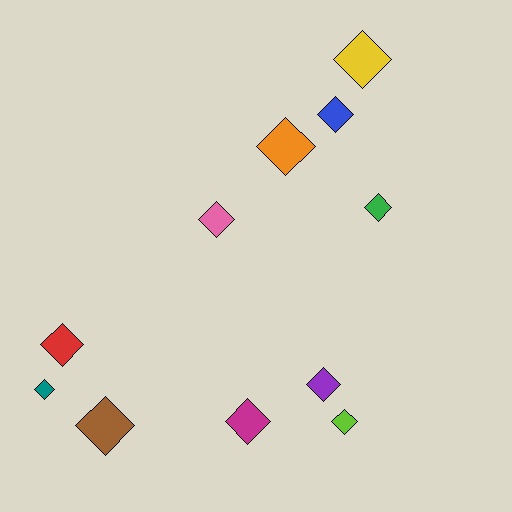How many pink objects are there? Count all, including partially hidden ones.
There is 1 pink object.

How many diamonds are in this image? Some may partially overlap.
There are 11 diamonds.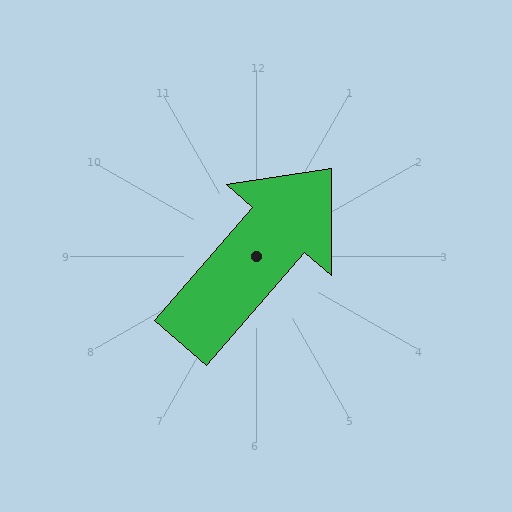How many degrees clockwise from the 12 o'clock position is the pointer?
Approximately 41 degrees.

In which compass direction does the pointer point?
Northeast.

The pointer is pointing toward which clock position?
Roughly 1 o'clock.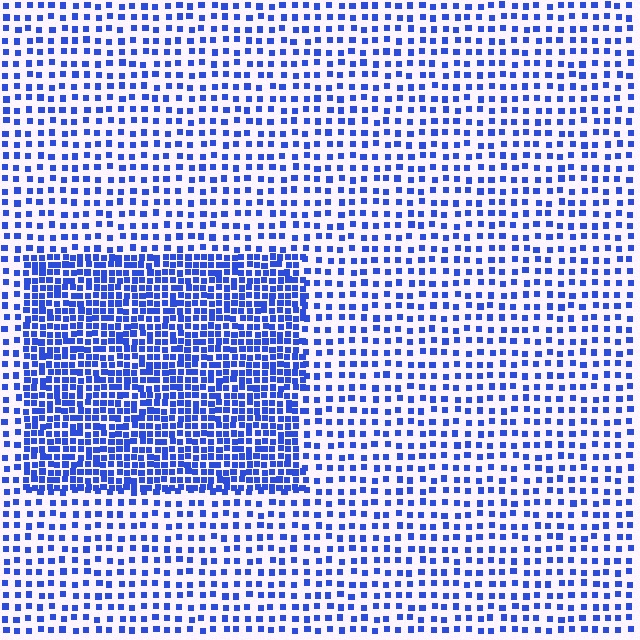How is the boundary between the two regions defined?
The boundary is defined by a change in element density (approximately 2.3x ratio). All elements are the same color, size, and shape.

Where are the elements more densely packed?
The elements are more densely packed inside the rectangle boundary.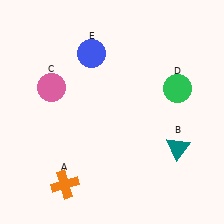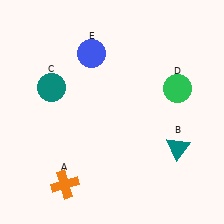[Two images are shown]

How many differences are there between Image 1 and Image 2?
There is 1 difference between the two images.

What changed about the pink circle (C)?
In Image 1, C is pink. In Image 2, it changed to teal.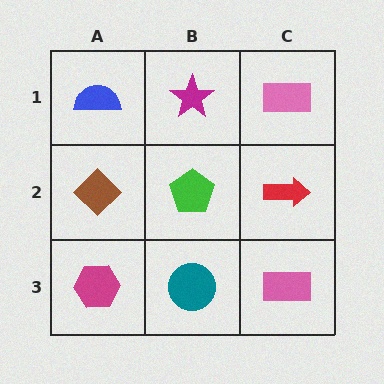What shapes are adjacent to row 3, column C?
A red arrow (row 2, column C), a teal circle (row 3, column B).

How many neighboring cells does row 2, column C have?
3.